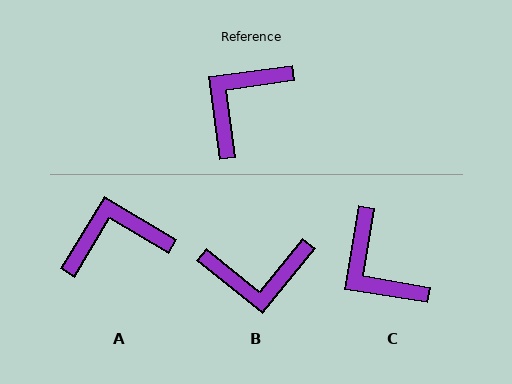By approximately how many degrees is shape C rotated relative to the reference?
Approximately 73 degrees counter-clockwise.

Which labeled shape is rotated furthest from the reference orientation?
B, about 133 degrees away.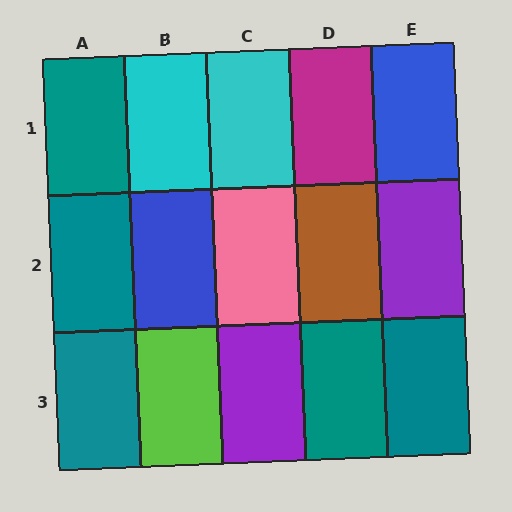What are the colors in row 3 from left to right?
Teal, lime, purple, teal, teal.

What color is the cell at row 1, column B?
Cyan.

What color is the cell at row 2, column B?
Blue.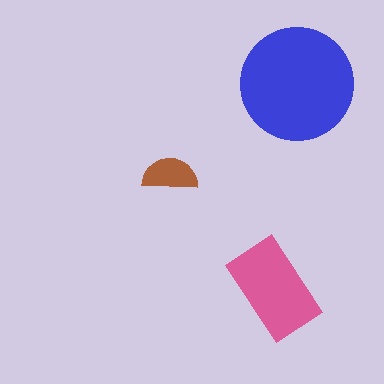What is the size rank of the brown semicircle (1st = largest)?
3rd.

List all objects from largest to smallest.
The blue circle, the pink rectangle, the brown semicircle.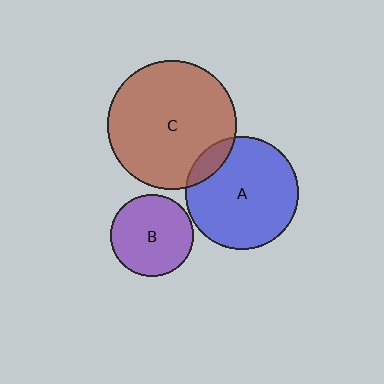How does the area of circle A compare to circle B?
Approximately 1.9 times.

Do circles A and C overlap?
Yes.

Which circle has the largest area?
Circle C (brown).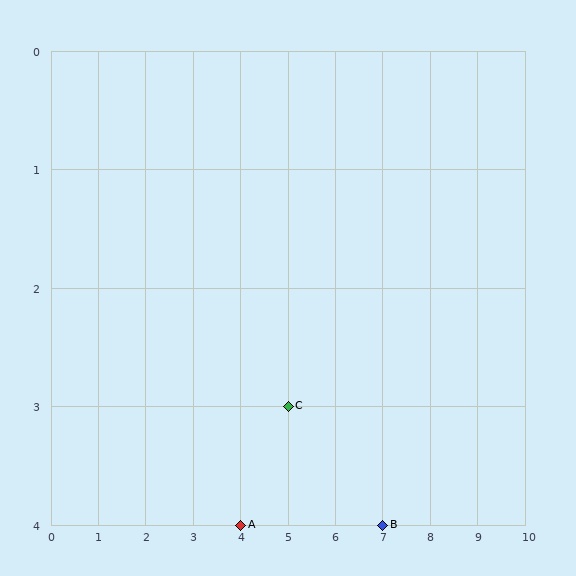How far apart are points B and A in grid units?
Points B and A are 3 columns apart.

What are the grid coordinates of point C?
Point C is at grid coordinates (5, 3).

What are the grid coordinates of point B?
Point B is at grid coordinates (7, 4).